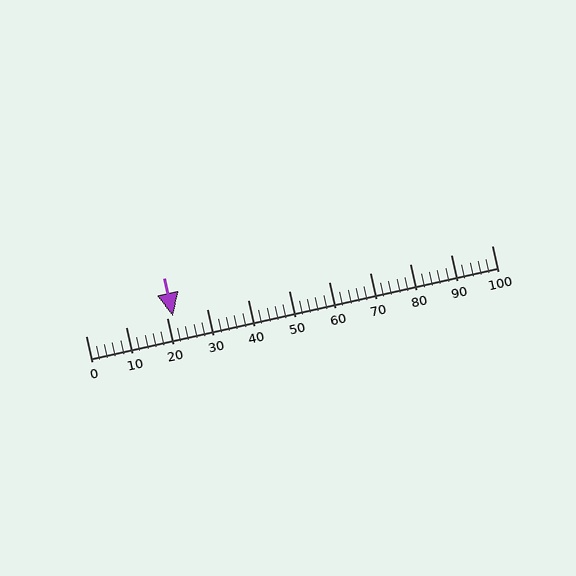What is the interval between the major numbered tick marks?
The major tick marks are spaced 10 units apart.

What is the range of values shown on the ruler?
The ruler shows values from 0 to 100.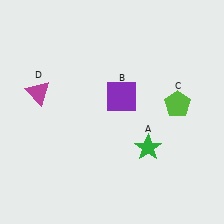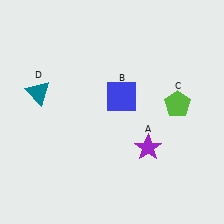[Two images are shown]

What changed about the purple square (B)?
In Image 1, B is purple. In Image 2, it changed to blue.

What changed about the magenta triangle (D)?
In Image 1, D is magenta. In Image 2, it changed to teal.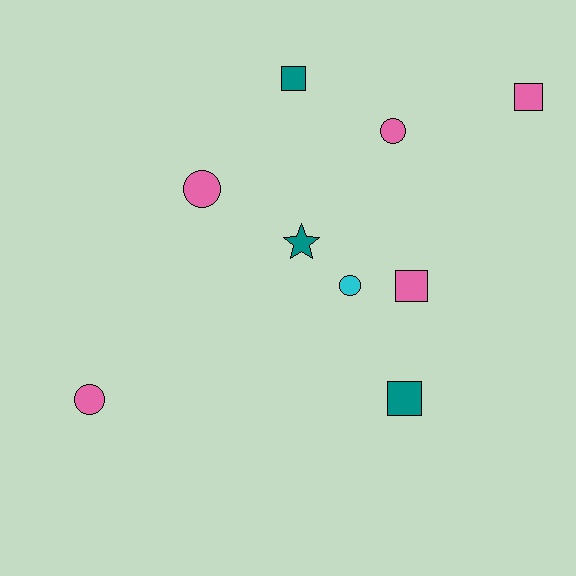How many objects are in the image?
There are 9 objects.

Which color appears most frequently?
Pink, with 5 objects.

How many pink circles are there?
There are 3 pink circles.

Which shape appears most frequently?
Square, with 4 objects.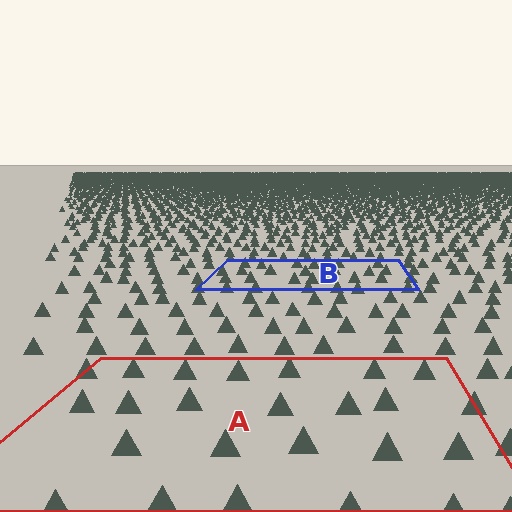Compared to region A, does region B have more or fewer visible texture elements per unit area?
Region B has more texture elements per unit area — they are packed more densely because it is farther away.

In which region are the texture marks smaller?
The texture marks are smaller in region B, because it is farther away.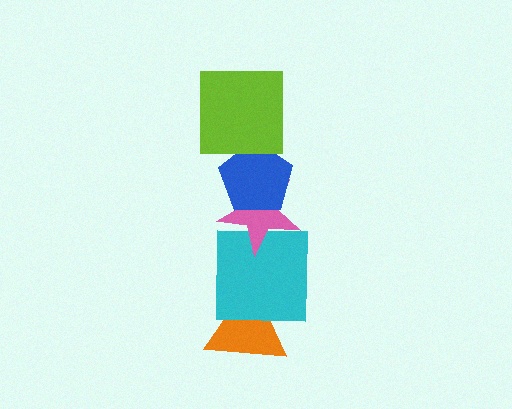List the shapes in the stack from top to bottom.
From top to bottom: the lime square, the blue pentagon, the pink star, the cyan square, the orange triangle.